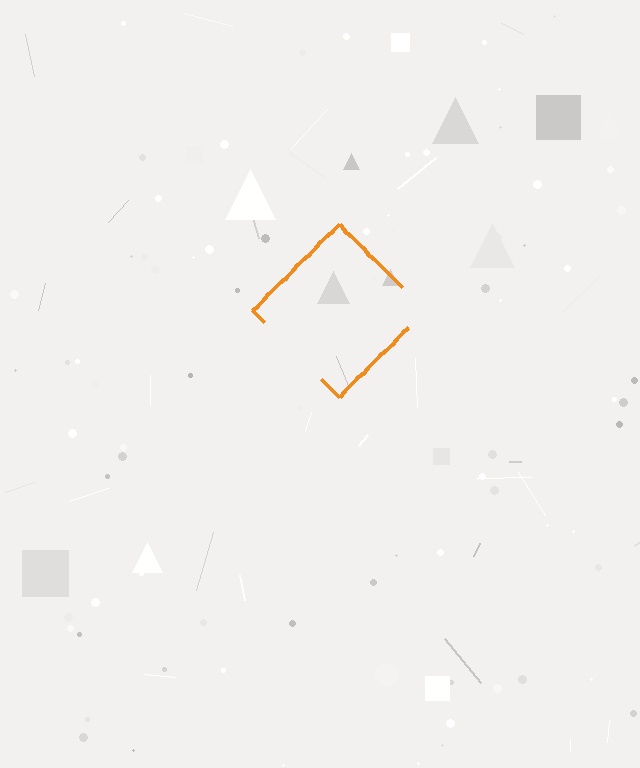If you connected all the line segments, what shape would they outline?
They would outline a diamond.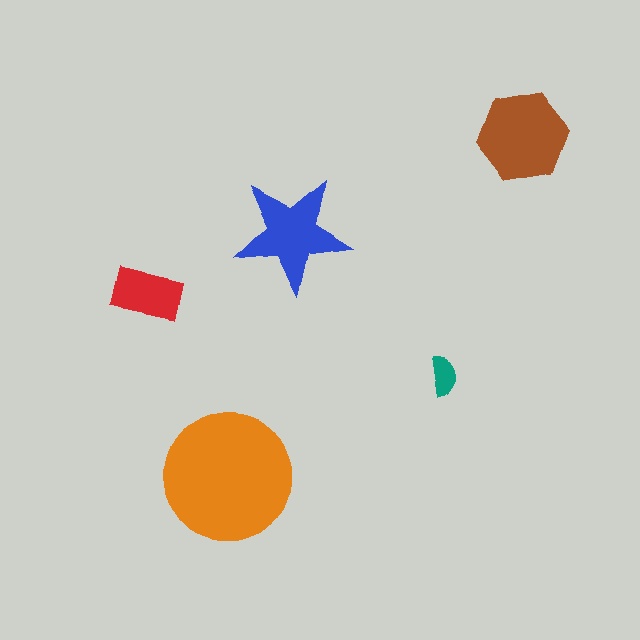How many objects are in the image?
There are 5 objects in the image.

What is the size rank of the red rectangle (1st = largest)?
4th.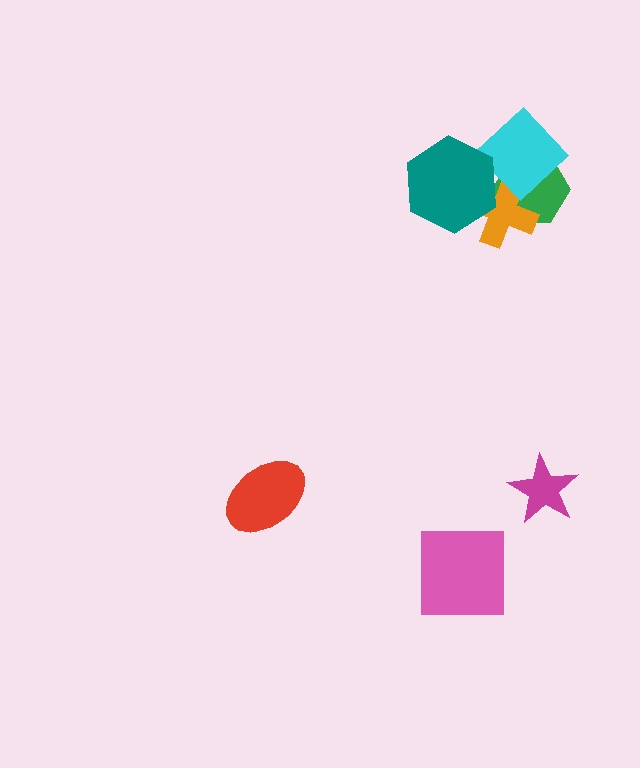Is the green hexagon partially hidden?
Yes, it is partially covered by another shape.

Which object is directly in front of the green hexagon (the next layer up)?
The orange cross is directly in front of the green hexagon.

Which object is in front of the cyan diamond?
The teal hexagon is in front of the cyan diamond.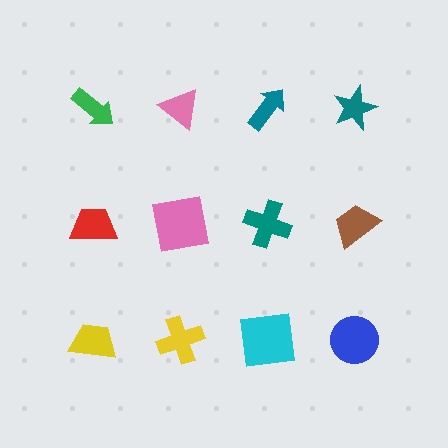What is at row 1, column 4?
A teal star.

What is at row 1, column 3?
A teal arrow.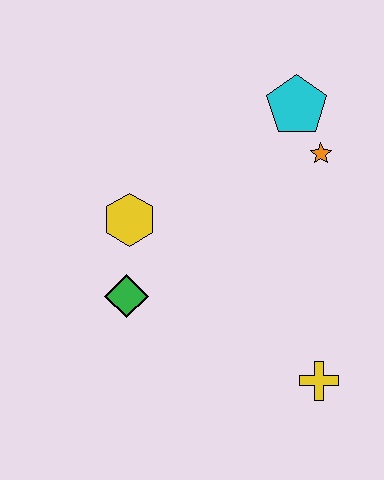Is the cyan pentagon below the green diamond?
No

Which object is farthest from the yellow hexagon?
The yellow cross is farthest from the yellow hexagon.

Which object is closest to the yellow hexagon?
The green diamond is closest to the yellow hexagon.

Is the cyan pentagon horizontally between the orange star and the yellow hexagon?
Yes